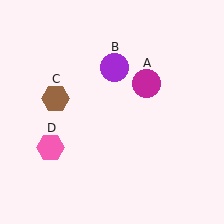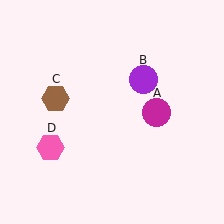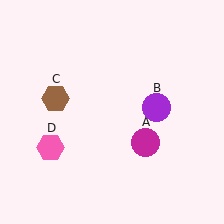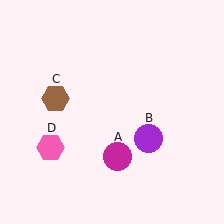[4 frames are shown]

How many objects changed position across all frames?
2 objects changed position: magenta circle (object A), purple circle (object B).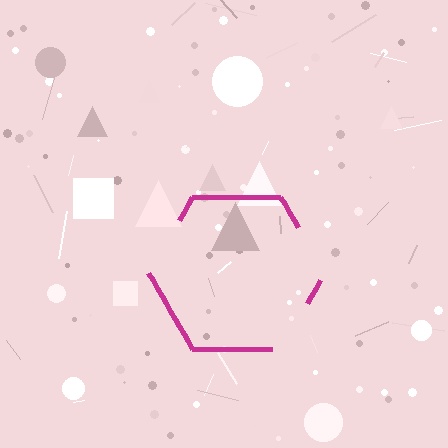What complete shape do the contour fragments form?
The contour fragments form a hexagon.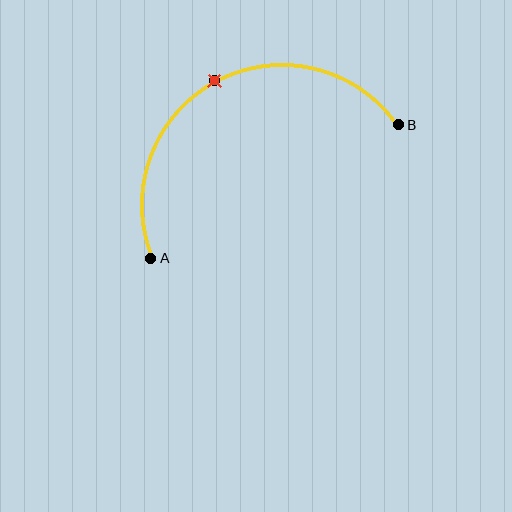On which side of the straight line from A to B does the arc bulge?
The arc bulges above the straight line connecting A and B.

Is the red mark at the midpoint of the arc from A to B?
Yes. The red mark lies on the arc at equal arc-length from both A and B — it is the arc midpoint.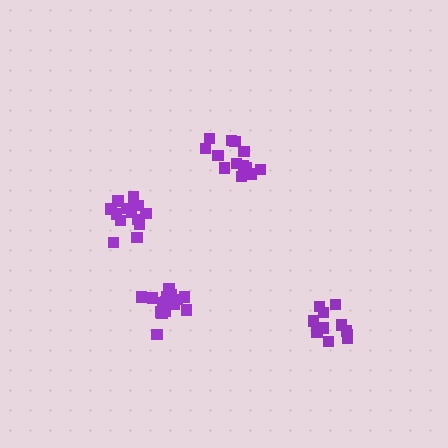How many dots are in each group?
Group 1: 13 dots, Group 2: 17 dots, Group 3: 13 dots, Group 4: 11 dots (54 total).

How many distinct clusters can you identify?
There are 4 distinct clusters.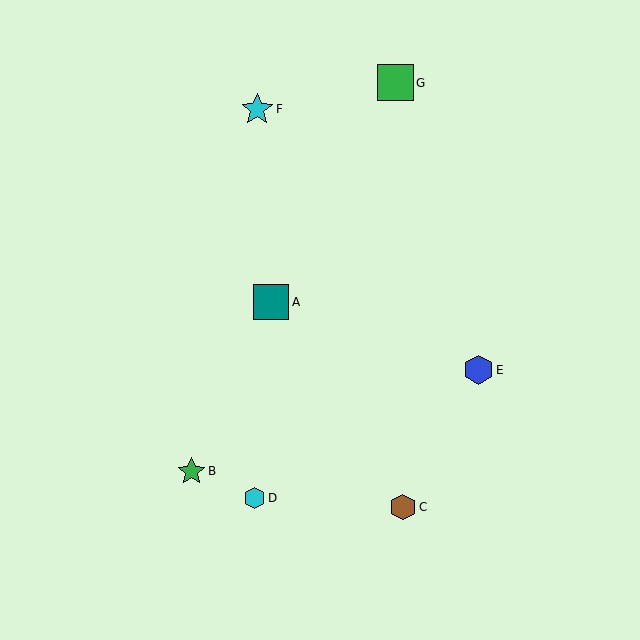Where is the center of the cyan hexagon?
The center of the cyan hexagon is at (255, 498).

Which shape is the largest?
The green square (labeled G) is the largest.